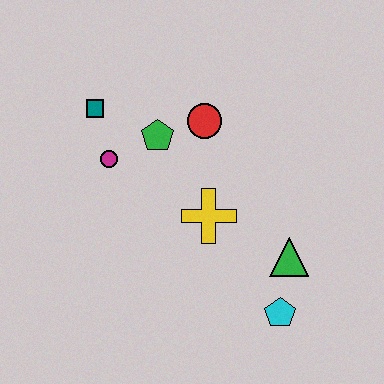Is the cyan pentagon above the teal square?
No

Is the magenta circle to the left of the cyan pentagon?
Yes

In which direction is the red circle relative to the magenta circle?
The red circle is to the right of the magenta circle.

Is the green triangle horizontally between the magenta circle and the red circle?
No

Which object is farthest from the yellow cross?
The teal square is farthest from the yellow cross.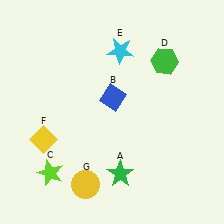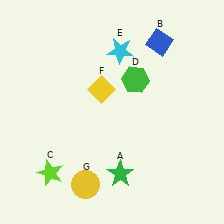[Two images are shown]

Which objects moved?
The objects that moved are: the blue diamond (B), the green hexagon (D), the yellow diamond (F).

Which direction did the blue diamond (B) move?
The blue diamond (B) moved up.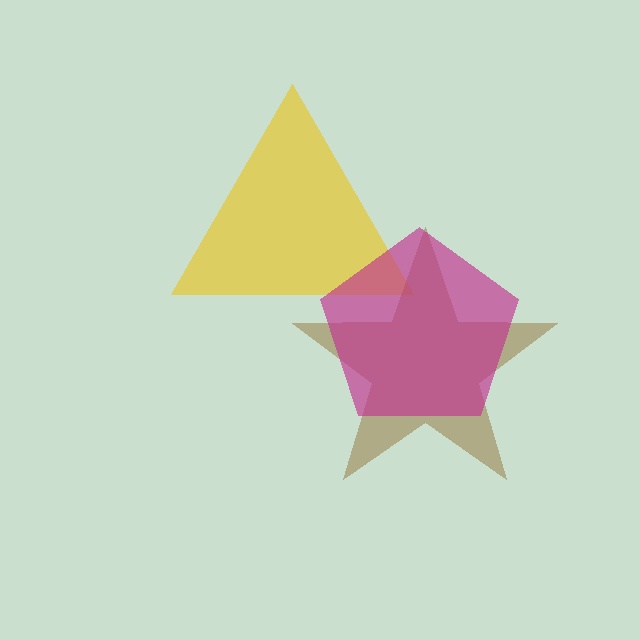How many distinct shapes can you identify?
There are 3 distinct shapes: a yellow triangle, a brown star, a magenta pentagon.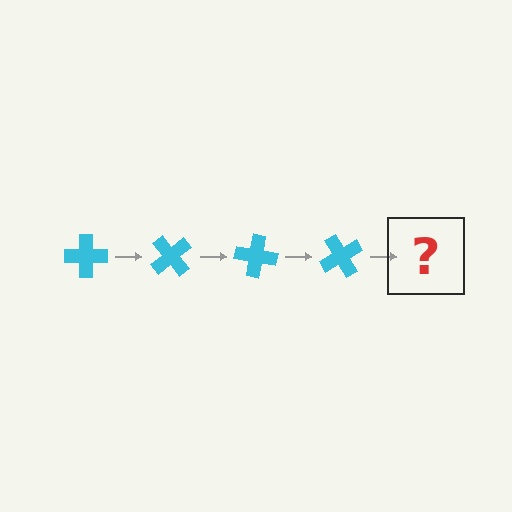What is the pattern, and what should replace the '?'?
The pattern is that the cross rotates 50 degrees each step. The '?' should be a cyan cross rotated 200 degrees.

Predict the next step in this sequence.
The next step is a cyan cross rotated 200 degrees.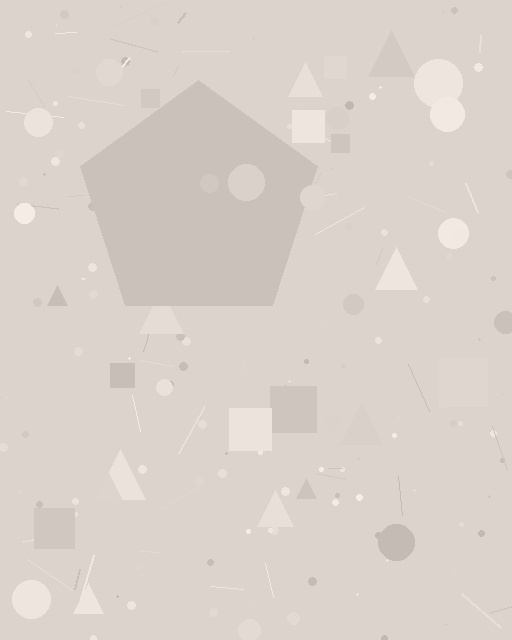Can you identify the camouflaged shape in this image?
The camouflaged shape is a pentagon.